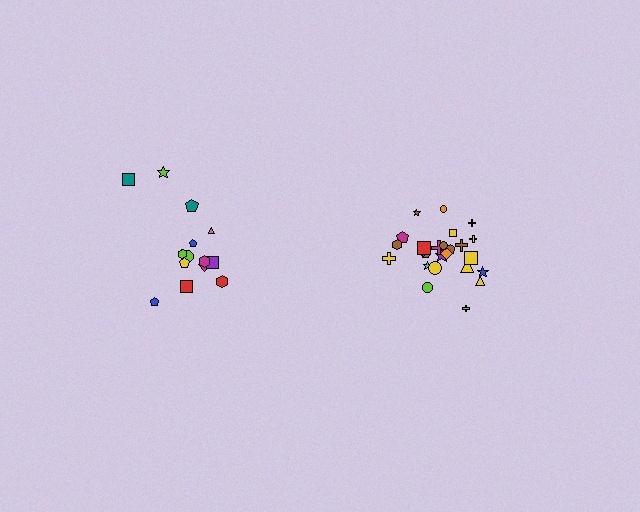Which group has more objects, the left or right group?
The right group.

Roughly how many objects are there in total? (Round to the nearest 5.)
Roughly 40 objects in total.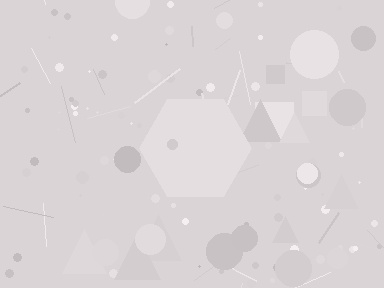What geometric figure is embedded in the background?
A hexagon is embedded in the background.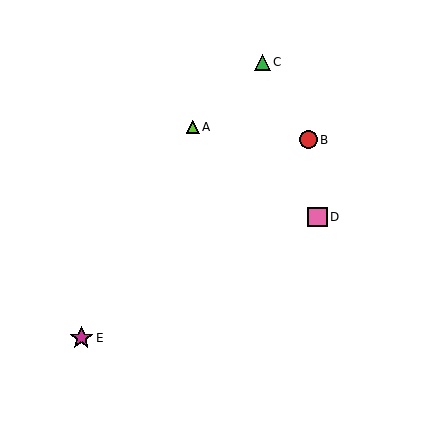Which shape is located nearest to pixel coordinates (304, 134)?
The red circle (labeled B) at (308, 140) is nearest to that location.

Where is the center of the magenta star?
The center of the magenta star is at (81, 338).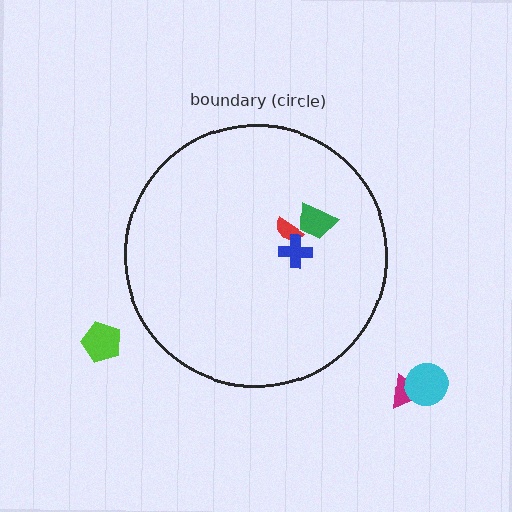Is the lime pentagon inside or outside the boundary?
Outside.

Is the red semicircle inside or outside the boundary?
Inside.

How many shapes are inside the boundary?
3 inside, 3 outside.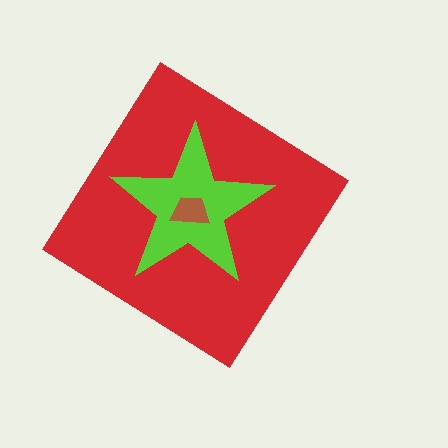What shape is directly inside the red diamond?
The lime star.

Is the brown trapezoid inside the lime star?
Yes.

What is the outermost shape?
The red diamond.